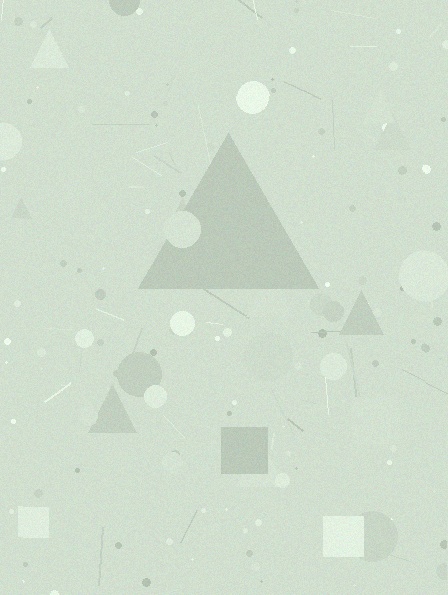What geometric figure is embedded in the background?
A triangle is embedded in the background.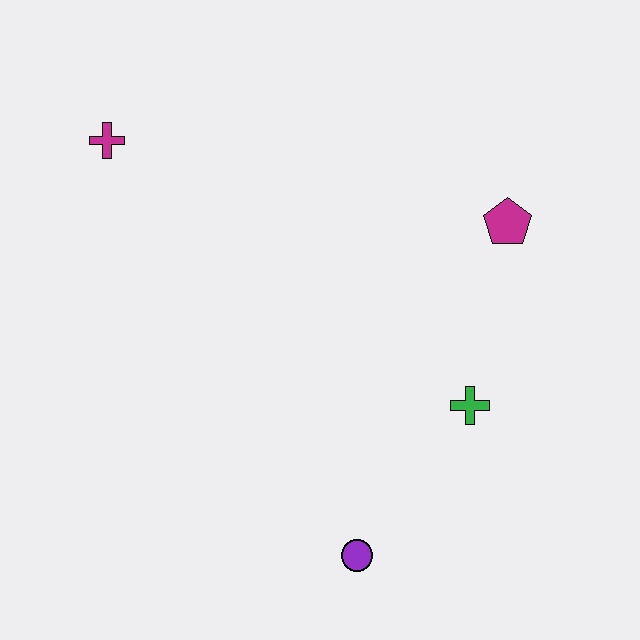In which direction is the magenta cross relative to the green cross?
The magenta cross is to the left of the green cross.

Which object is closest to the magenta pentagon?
The green cross is closest to the magenta pentagon.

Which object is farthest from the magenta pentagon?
The magenta cross is farthest from the magenta pentagon.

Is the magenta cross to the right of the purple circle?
No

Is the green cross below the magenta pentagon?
Yes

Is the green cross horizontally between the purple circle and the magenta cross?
No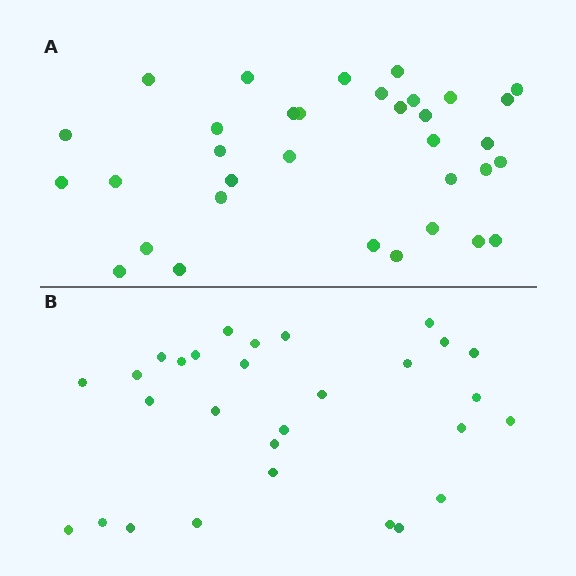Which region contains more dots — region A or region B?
Region A (the top region) has more dots.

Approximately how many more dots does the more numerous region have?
Region A has about 5 more dots than region B.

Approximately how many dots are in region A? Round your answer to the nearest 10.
About 30 dots. (The exact count is 34, which rounds to 30.)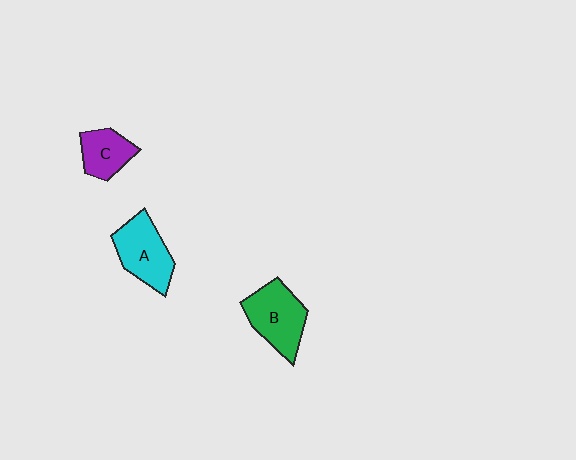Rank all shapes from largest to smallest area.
From largest to smallest: B (green), A (cyan), C (purple).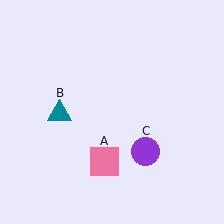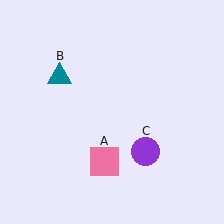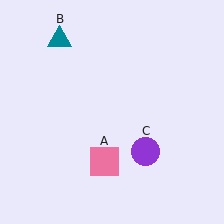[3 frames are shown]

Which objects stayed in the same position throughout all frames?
Pink square (object A) and purple circle (object C) remained stationary.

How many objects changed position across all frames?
1 object changed position: teal triangle (object B).